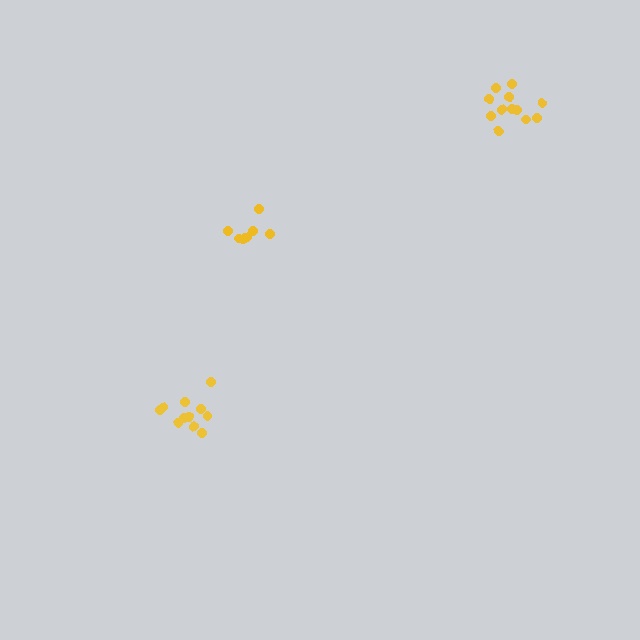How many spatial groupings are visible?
There are 3 spatial groupings.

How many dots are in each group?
Group 1: 8 dots, Group 2: 11 dots, Group 3: 12 dots (31 total).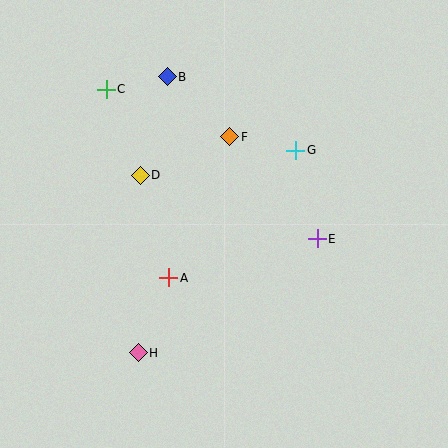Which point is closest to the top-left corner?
Point C is closest to the top-left corner.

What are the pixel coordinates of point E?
Point E is at (317, 239).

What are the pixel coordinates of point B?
Point B is at (167, 77).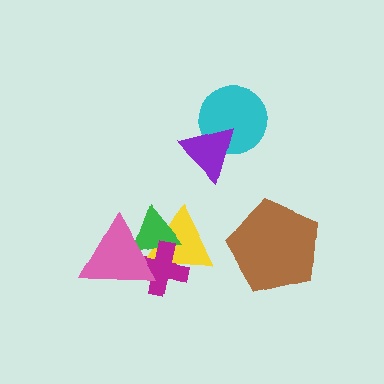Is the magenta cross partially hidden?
Yes, it is partially covered by another shape.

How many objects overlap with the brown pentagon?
0 objects overlap with the brown pentagon.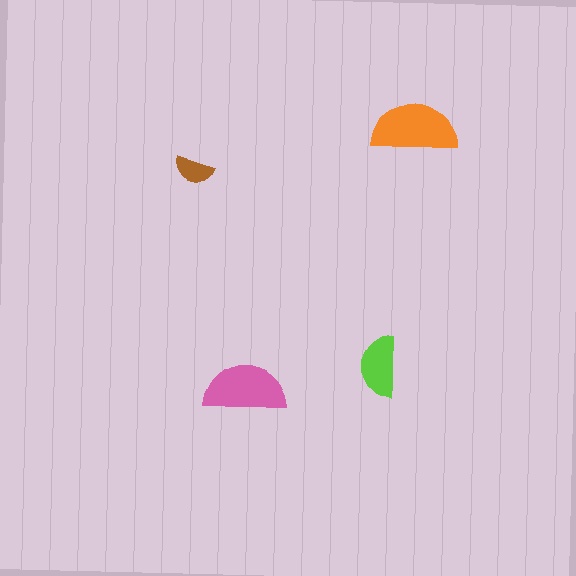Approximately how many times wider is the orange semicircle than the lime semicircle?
About 1.5 times wider.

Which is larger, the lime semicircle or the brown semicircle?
The lime one.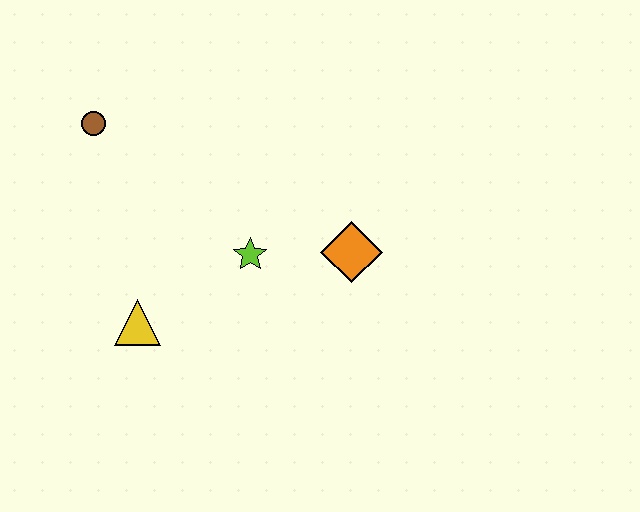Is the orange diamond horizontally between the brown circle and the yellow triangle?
No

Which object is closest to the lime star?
The orange diamond is closest to the lime star.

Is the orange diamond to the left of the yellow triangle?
No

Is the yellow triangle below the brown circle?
Yes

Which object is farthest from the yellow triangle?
The orange diamond is farthest from the yellow triangle.